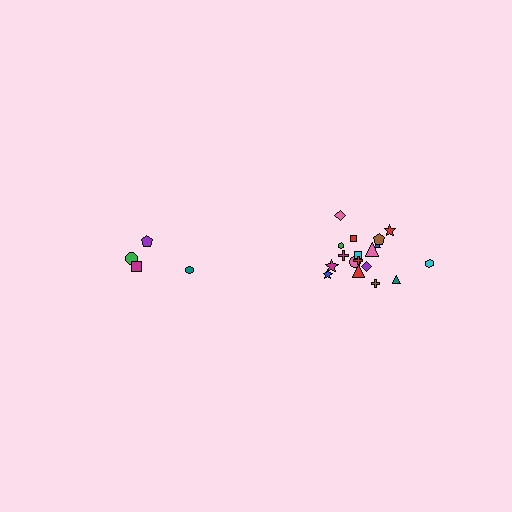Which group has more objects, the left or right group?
The right group.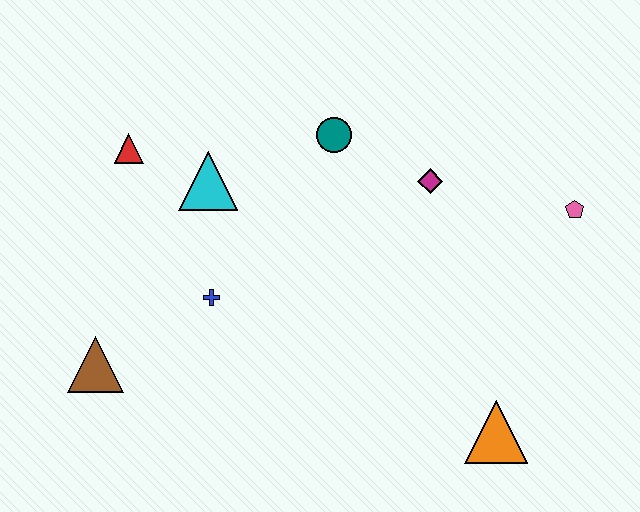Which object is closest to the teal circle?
The magenta diamond is closest to the teal circle.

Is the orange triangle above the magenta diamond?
No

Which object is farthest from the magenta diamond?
The brown triangle is farthest from the magenta diamond.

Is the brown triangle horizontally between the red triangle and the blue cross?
No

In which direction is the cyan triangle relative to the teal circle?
The cyan triangle is to the left of the teal circle.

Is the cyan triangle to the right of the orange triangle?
No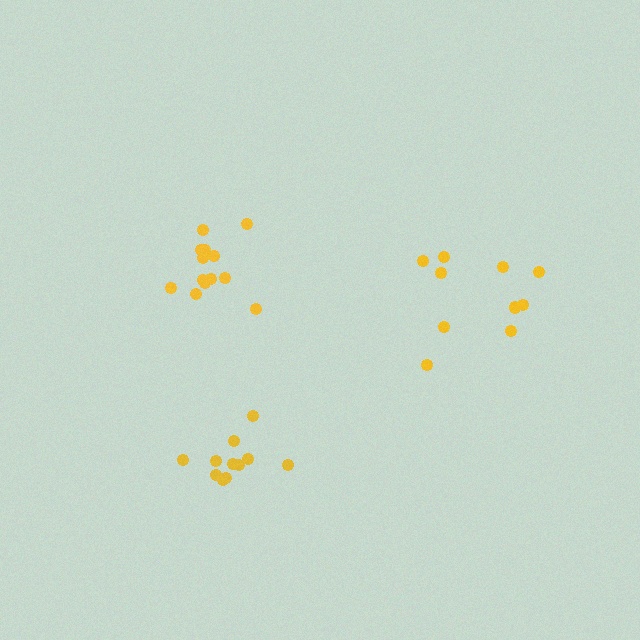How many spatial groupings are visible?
There are 3 spatial groupings.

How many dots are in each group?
Group 1: 11 dots, Group 2: 13 dots, Group 3: 10 dots (34 total).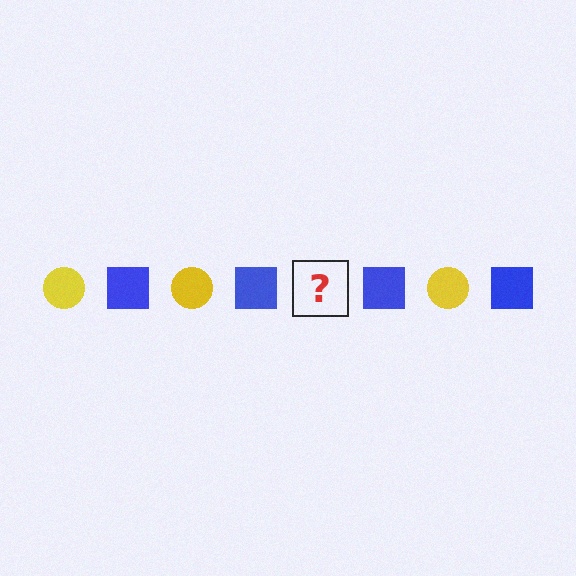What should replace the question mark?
The question mark should be replaced with a yellow circle.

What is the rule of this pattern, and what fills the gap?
The rule is that the pattern alternates between yellow circle and blue square. The gap should be filled with a yellow circle.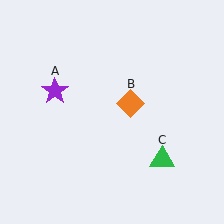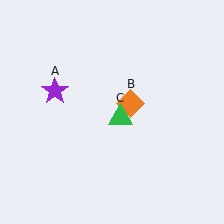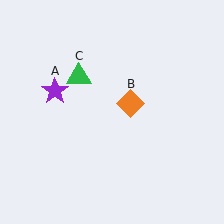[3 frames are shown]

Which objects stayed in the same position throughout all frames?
Purple star (object A) and orange diamond (object B) remained stationary.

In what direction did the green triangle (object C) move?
The green triangle (object C) moved up and to the left.